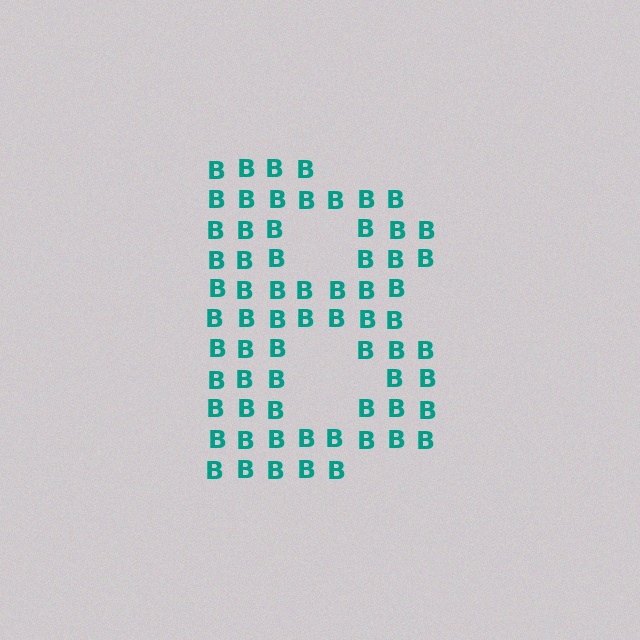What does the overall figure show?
The overall figure shows the letter B.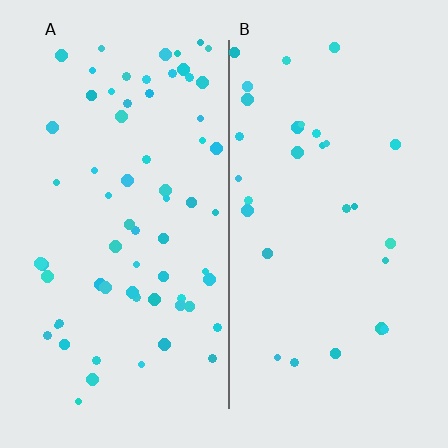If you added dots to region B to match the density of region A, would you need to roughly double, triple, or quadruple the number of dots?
Approximately double.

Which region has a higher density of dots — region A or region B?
A (the left).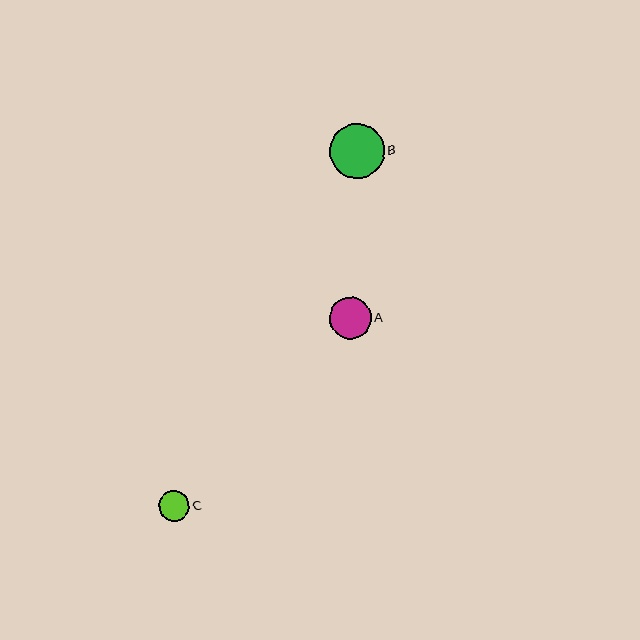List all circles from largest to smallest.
From largest to smallest: B, A, C.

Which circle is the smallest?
Circle C is the smallest with a size of approximately 31 pixels.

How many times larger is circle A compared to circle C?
Circle A is approximately 1.4 times the size of circle C.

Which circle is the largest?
Circle B is the largest with a size of approximately 55 pixels.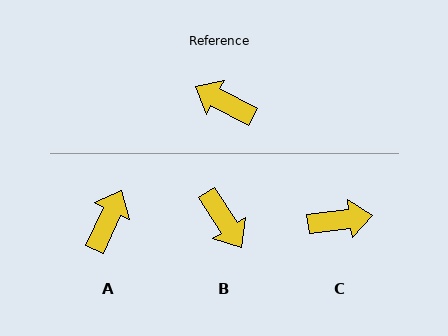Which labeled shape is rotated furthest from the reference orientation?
B, about 151 degrees away.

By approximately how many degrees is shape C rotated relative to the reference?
Approximately 145 degrees clockwise.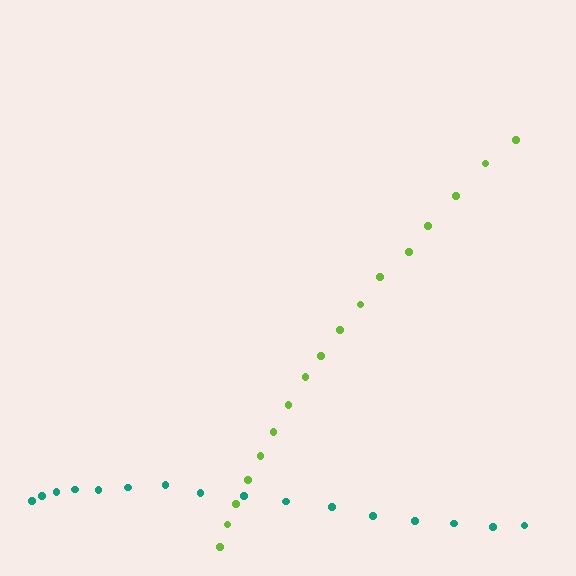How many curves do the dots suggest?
There are 2 distinct paths.